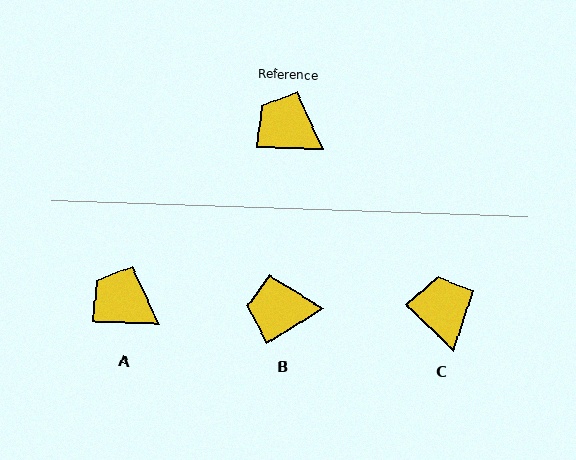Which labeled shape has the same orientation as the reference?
A.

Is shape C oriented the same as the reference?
No, it is off by about 42 degrees.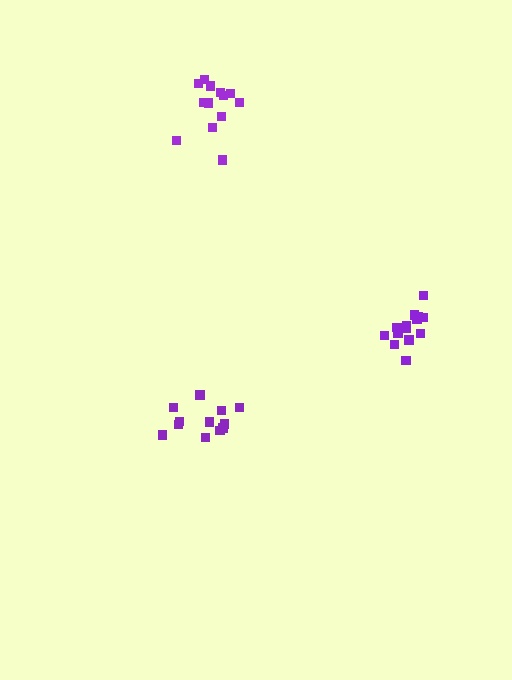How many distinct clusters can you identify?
There are 3 distinct clusters.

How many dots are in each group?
Group 1: 13 dots, Group 2: 12 dots, Group 3: 14 dots (39 total).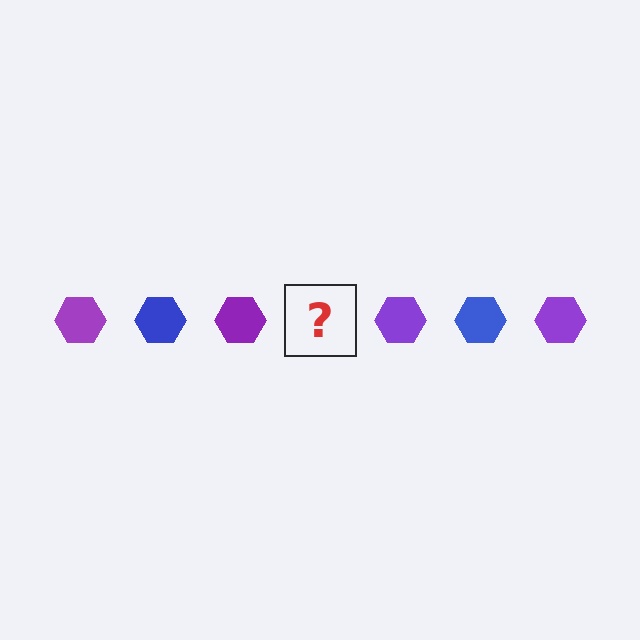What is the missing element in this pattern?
The missing element is a blue hexagon.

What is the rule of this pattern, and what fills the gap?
The rule is that the pattern cycles through purple, blue hexagons. The gap should be filled with a blue hexagon.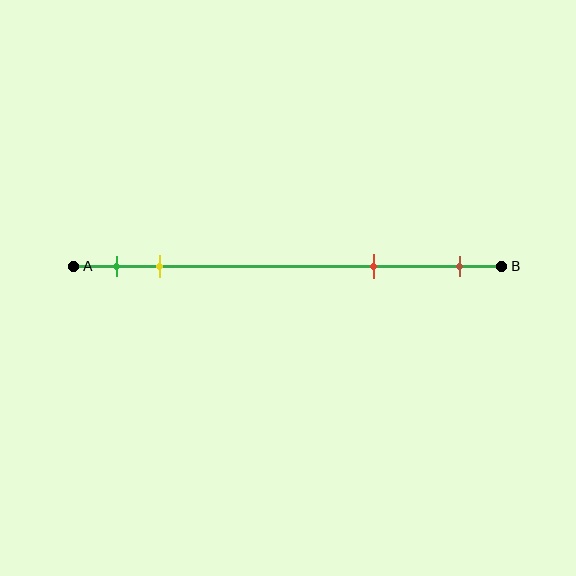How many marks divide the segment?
There are 4 marks dividing the segment.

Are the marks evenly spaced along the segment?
No, the marks are not evenly spaced.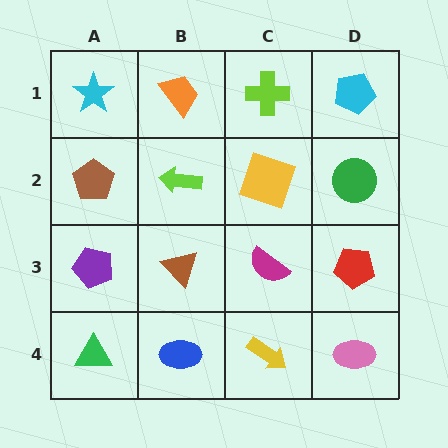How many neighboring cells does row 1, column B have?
3.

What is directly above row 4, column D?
A red pentagon.